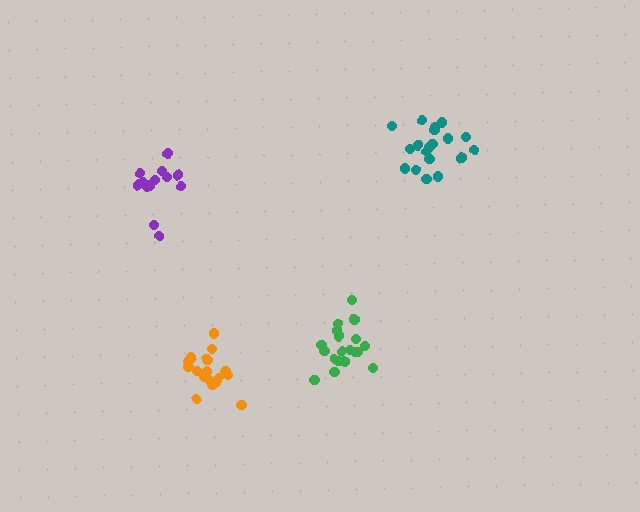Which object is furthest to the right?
The teal cluster is rightmost.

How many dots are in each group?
Group 1: 14 dots, Group 2: 19 dots, Group 3: 18 dots, Group 4: 19 dots (70 total).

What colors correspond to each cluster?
The clusters are colored: purple, green, orange, teal.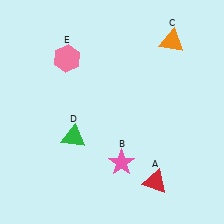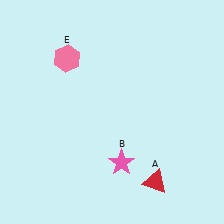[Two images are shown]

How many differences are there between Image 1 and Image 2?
There are 2 differences between the two images.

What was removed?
The green triangle (D), the orange triangle (C) were removed in Image 2.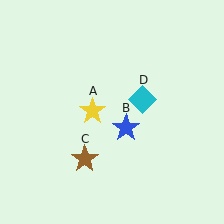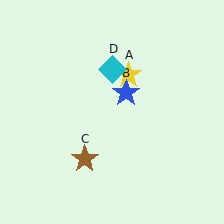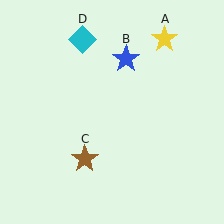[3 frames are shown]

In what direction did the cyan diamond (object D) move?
The cyan diamond (object D) moved up and to the left.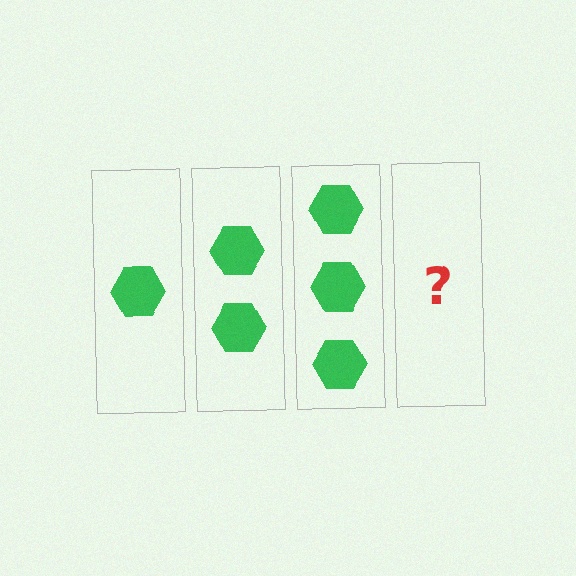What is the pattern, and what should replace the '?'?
The pattern is that each step adds one more hexagon. The '?' should be 4 hexagons.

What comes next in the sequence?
The next element should be 4 hexagons.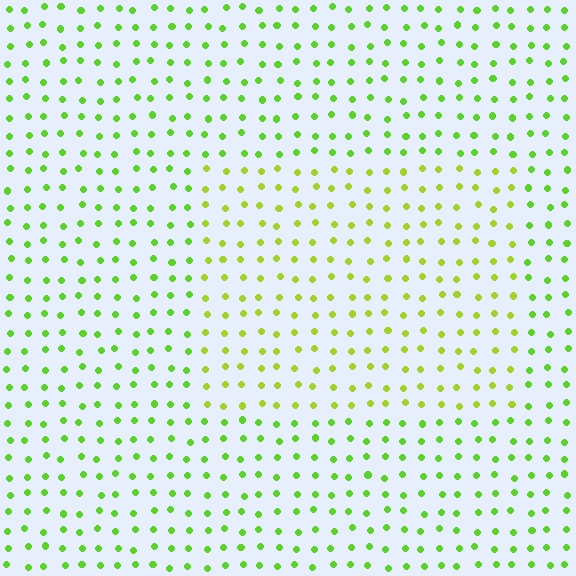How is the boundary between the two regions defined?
The boundary is defined purely by a slight shift in hue (about 25 degrees). Spacing, size, and orientation are identical on both sides.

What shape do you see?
I see a rectangle.